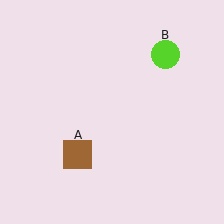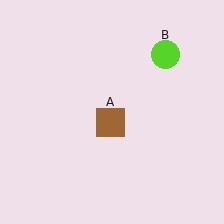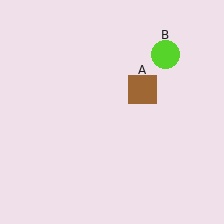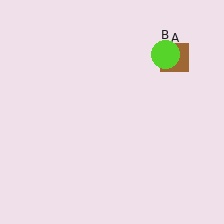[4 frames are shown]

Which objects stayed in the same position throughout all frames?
Lime circle (object B) remained stationary.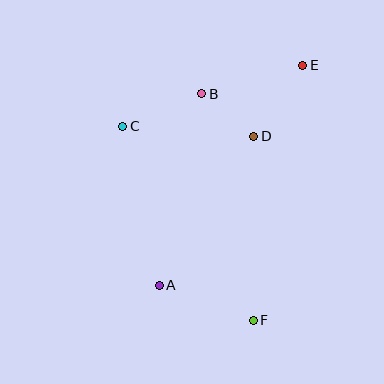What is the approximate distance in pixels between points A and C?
The distance between A and C is approximately 164 pixels.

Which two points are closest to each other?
Points B and D are closest to each other.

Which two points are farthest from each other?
Points A and E are farthest from each other.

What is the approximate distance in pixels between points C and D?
The distance between C and D is approximately 132 pixels.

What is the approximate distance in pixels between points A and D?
The distance between A and D is approximately 177 pixels.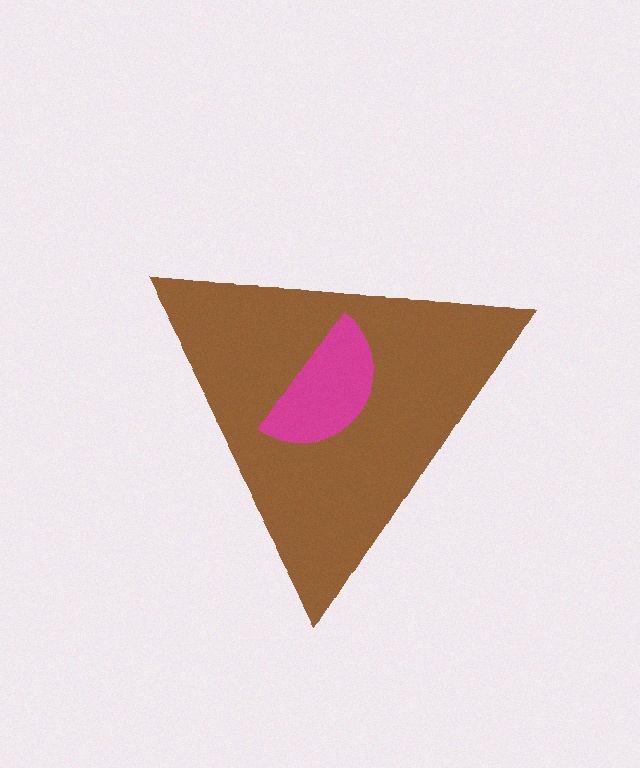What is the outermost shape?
The brown triangle.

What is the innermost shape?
The magenta semicircle.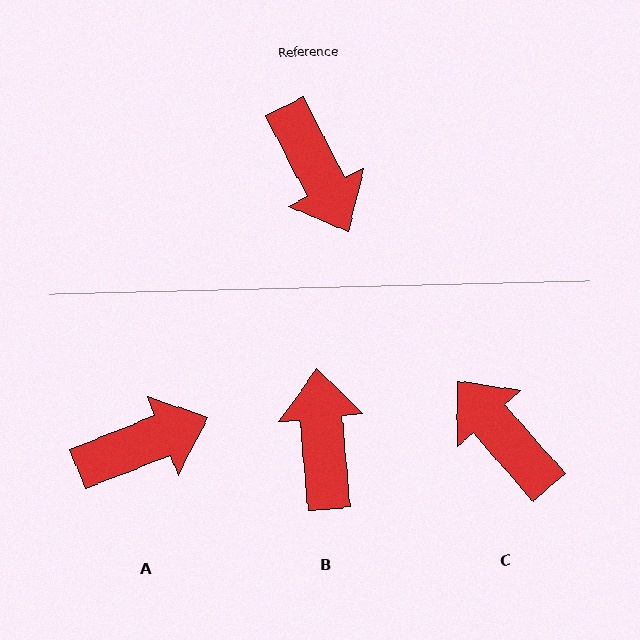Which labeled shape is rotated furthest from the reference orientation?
C, about 166 degrees away.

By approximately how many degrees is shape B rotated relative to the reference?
Approximately 159 degrees counter-clockwise.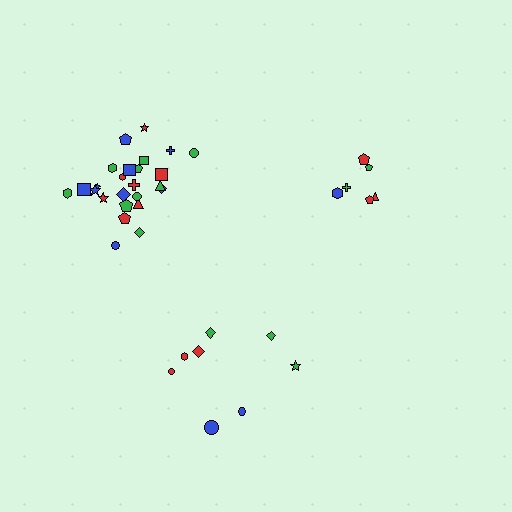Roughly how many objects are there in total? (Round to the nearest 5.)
Roughly 40 objects in total.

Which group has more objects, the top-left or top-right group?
The top-left group.